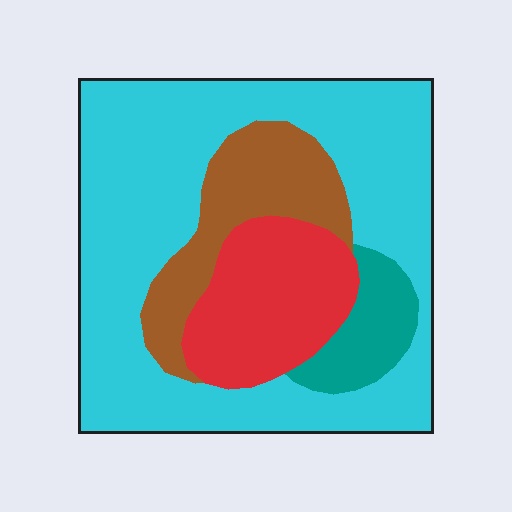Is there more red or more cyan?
Cyan.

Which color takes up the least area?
Teal, at roughly 10%.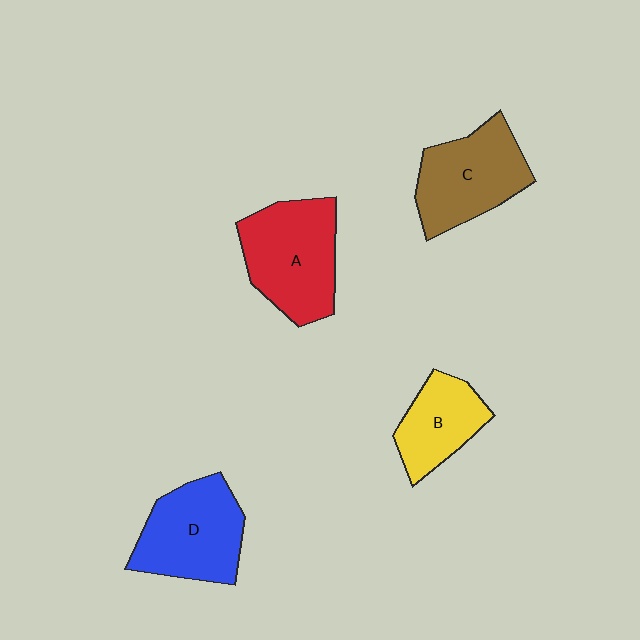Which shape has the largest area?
Shape A (red).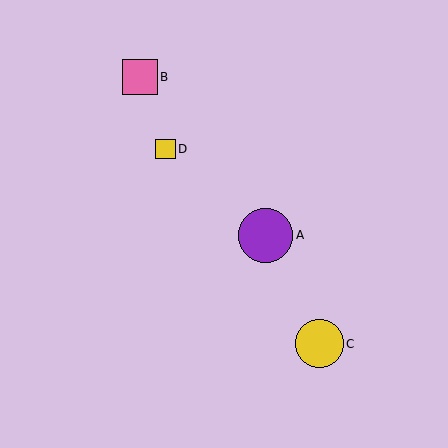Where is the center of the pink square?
The center of the pink square is at (140, 77).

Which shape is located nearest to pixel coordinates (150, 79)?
The pink square (labeled B) at (140, 77) is nearest to that location.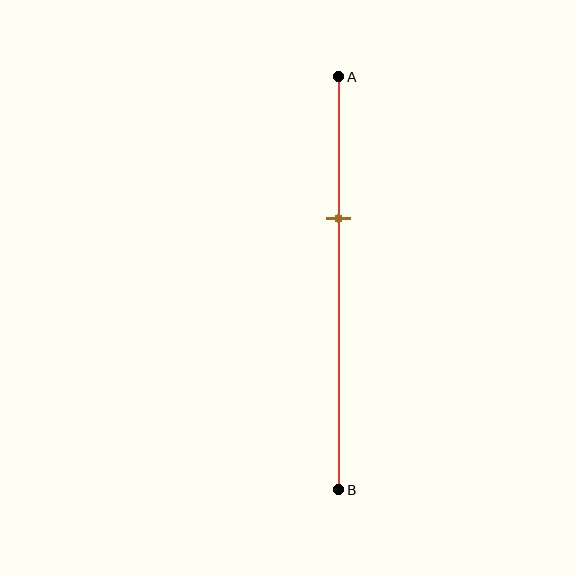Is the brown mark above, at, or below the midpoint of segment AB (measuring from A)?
The brown mark is above the midpoint of segment AB.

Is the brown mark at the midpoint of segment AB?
No, the mark is at about 35% from A, not at the 50% midpoint.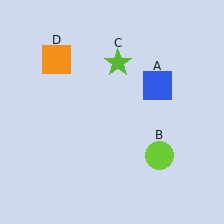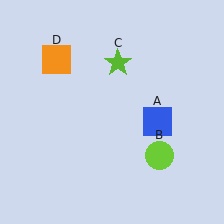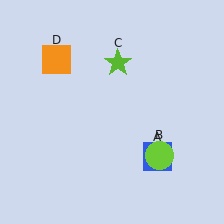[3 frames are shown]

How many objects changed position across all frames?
1 object changed position: blue square (object A).